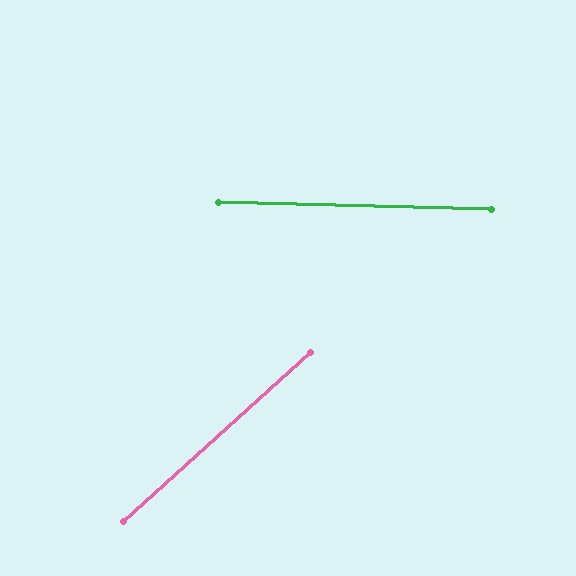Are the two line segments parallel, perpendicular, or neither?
Neither parallel nor perpendicular — they differ by about 43°.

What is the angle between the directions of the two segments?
Approximately 43 degrees.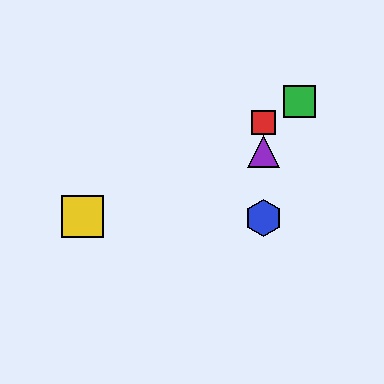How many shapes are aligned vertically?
3 shapes (the red square, the blue hexagon, the purple triangle) are aligned vertically.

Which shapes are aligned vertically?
The red square, the blue hexagon, the purple triangle are aligned vertically.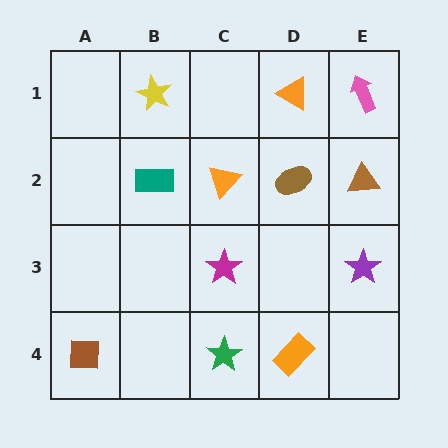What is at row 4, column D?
An orange rectangle.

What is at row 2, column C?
An orange triangle.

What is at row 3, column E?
A purple star.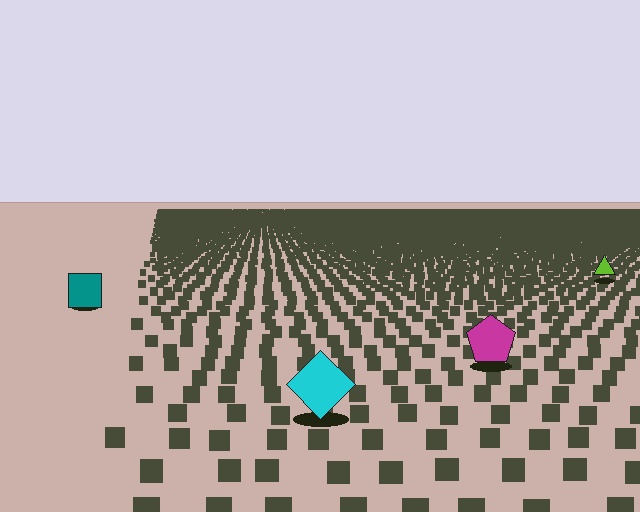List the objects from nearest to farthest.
From nearest to farthest: the cyan diamond, the magenta pentagon, the teal square, the lime triangle.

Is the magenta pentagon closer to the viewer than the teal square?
Yes. The magenta pentagon is closer — you can tell from the texture gradient: the ground texture is coarser near it.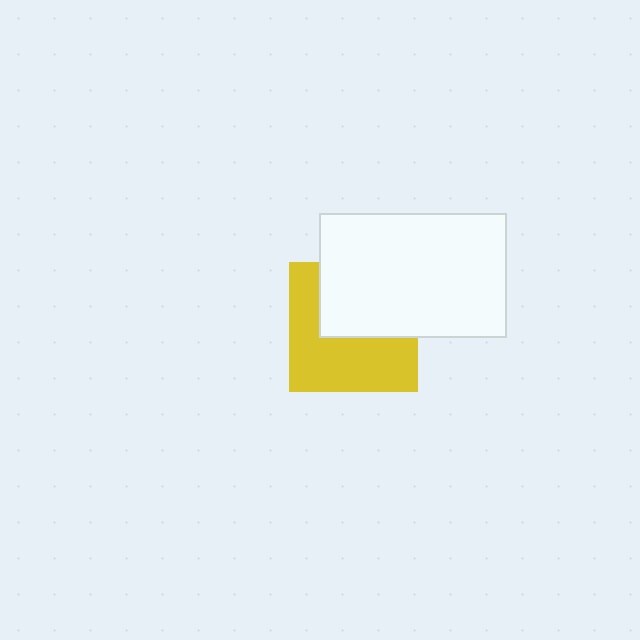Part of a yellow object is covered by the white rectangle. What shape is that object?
It is a square.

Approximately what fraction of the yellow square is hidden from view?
Roughly 45% of the yellow square is hidden behind the white rectangle.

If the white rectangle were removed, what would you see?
You would see the complete yellow square.